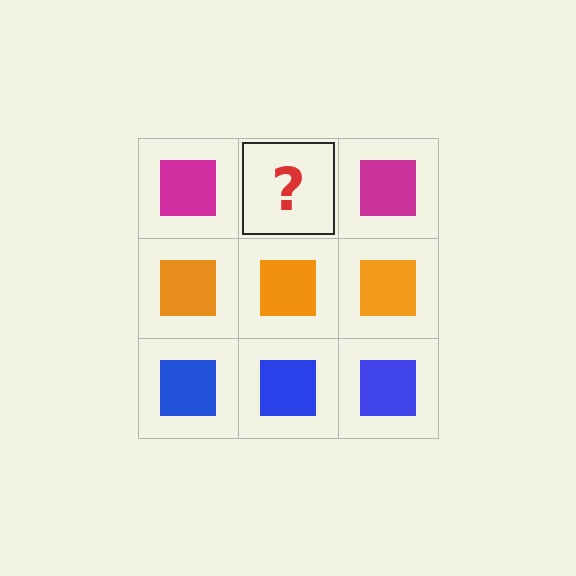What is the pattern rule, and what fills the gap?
The rule is that each row has a consistent color. The gap should be filled with a magenta square.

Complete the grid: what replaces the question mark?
The question mark should be replaced with a magenta square.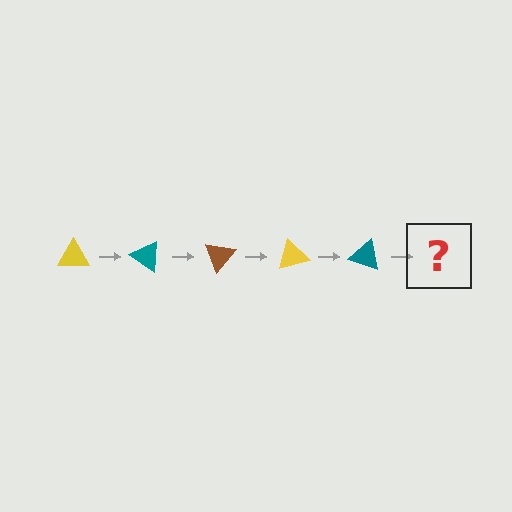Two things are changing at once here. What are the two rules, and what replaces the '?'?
The two rules are that it rotates 35 degrees each step and the color cycles through yellow, teal, and brown. The '?' should be a brown triangle, rotated 175 degrees from the start.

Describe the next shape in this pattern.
It should be a brown triangle, rotated 175 degrees from the start.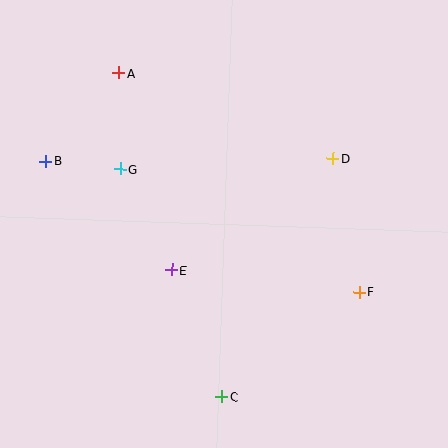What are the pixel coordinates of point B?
Point B is at (46, 161).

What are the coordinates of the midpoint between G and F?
The midpoint between G and F is at (239, 230).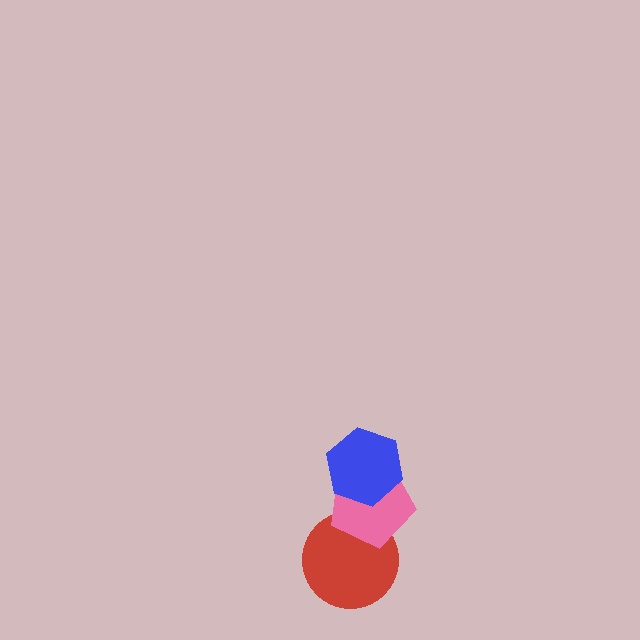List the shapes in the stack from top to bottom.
From top to bottom: the blue hexagon, the pink pentagon, the red circle.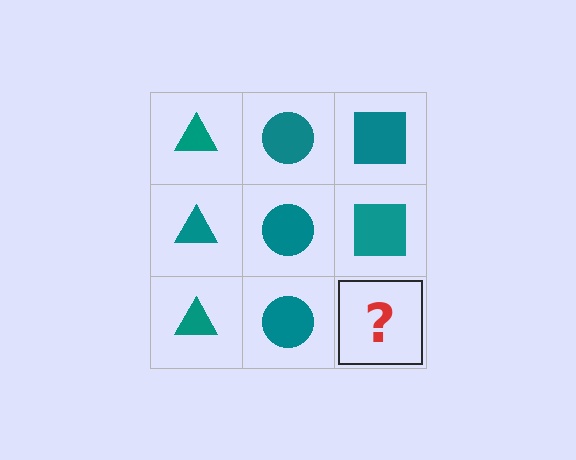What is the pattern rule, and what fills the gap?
The rule is that each column has a consistent shape. The gap should be filled with a teal square.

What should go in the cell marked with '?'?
The missing cell should contain a teal square.